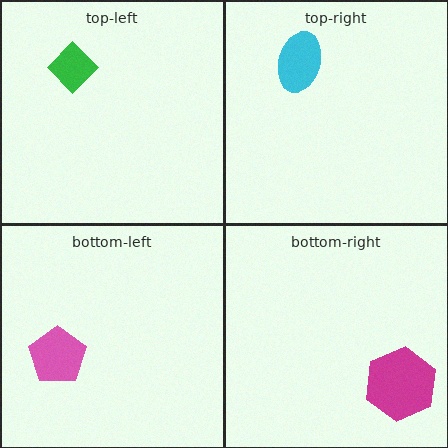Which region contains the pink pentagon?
The bottom-left region.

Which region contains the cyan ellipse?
The top-right region.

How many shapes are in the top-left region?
1.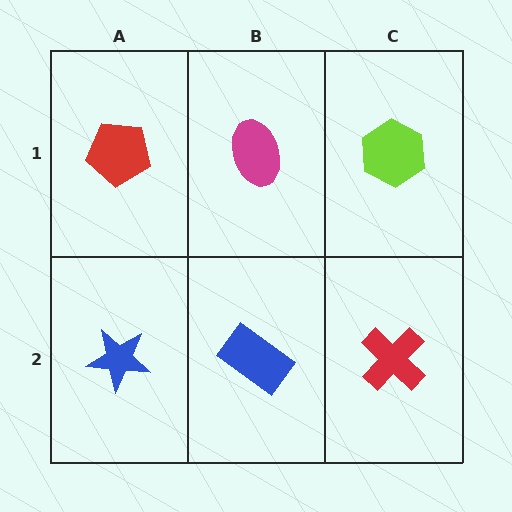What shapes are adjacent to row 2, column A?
A red pentagon (row 1, column A), a blue rectangle (row 2, column B).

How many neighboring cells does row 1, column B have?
3.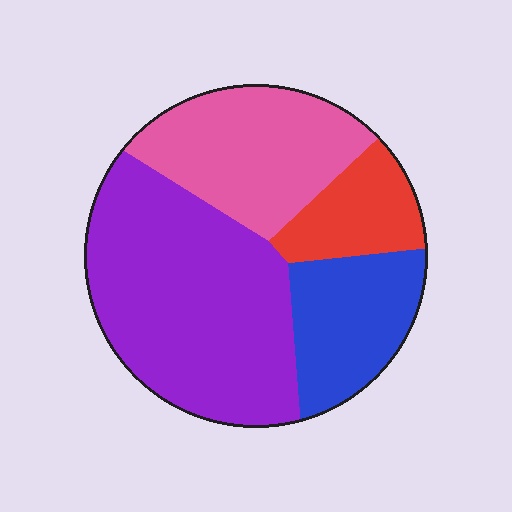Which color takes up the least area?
Red, at roughly 10%.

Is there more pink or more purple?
Purple.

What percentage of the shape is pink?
Pink takes up about one quarter (1/4) of the shape.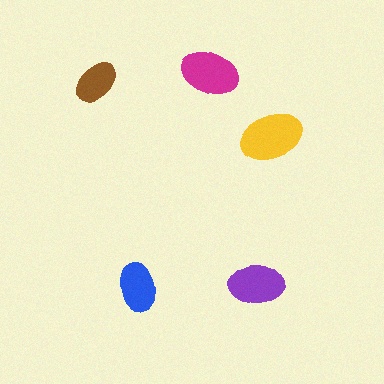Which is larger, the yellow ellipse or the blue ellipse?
The yellow one.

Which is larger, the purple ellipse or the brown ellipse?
The purple one.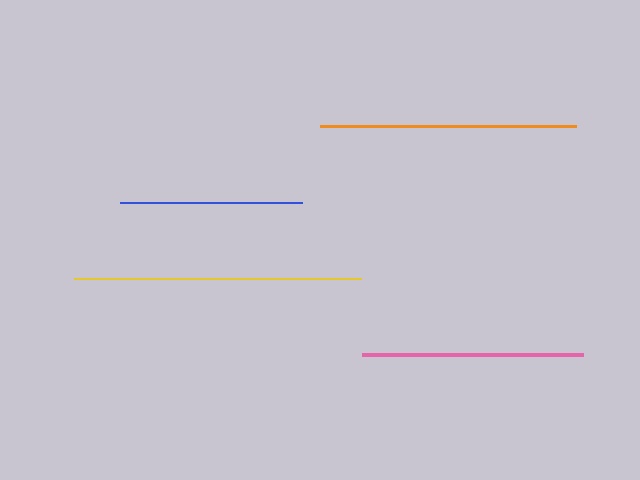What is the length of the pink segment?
The pink segment is approximately 221 pixels long.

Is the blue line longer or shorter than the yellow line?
The yellow line is longer than the blue line.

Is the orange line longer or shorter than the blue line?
The orange line is longer than the blue line.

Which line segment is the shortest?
The blue line is the shortest at approximately 183 pixels.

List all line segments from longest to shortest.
From longest to shortest: yellow, orange, pink, blue.